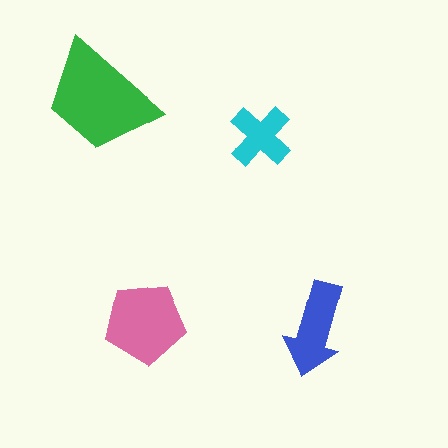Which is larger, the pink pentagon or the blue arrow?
The pink pentagon.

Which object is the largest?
The green trapezoid.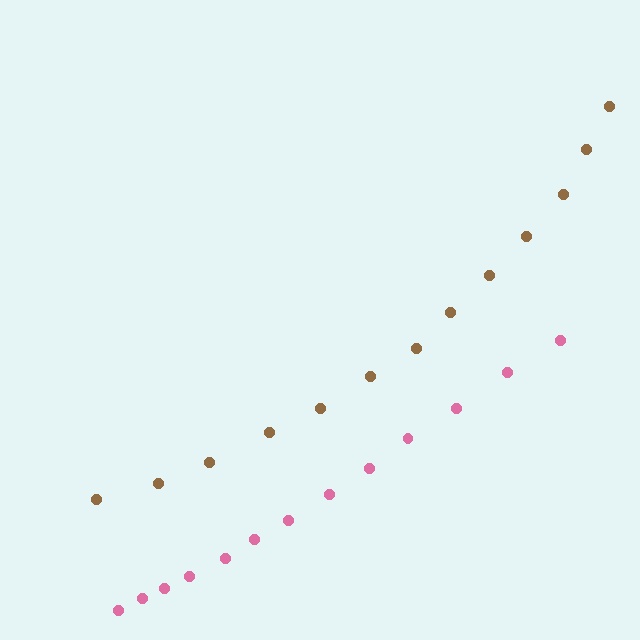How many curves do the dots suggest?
There are 2 distinct paths.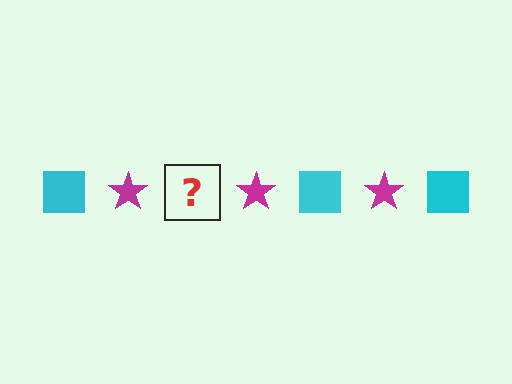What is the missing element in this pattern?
The missing element is a cyan square.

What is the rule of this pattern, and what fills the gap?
The rule is that the pattern alternates between cyan square and magenta star. The gap should be filled with a cyan square.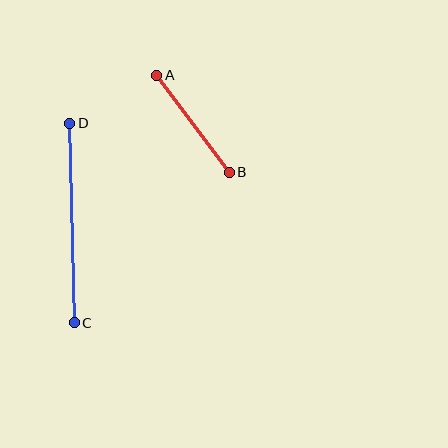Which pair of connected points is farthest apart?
Points C and D are farthest apart.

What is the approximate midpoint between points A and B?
The midpoint is at approximately (193, 124) pixels.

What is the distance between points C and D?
The distance is approximately 200 pixels.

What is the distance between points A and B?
The distance is approximately 121 pixels.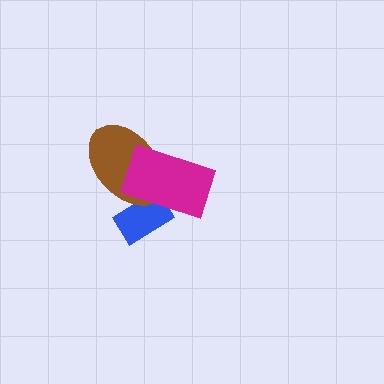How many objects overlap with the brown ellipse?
2 objects overlap with the brown ellipse.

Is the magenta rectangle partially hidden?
No, no other shape covers it.